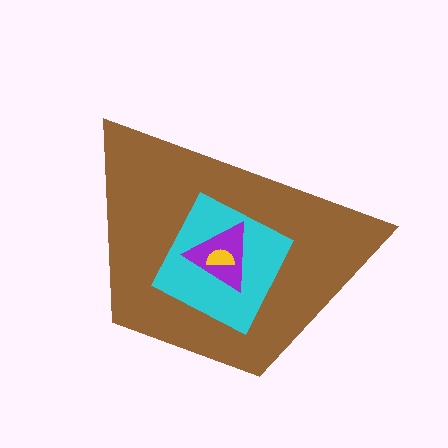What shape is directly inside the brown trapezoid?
The cyan diamond.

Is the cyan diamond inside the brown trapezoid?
Yes.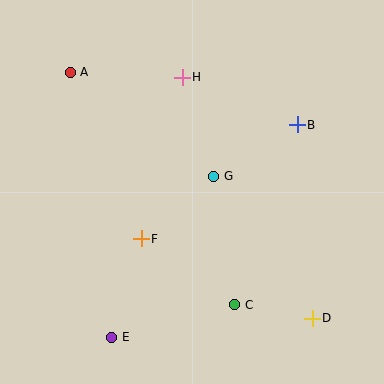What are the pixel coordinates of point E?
Point E is at (112, 337).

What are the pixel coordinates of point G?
Point G is at (214, 176).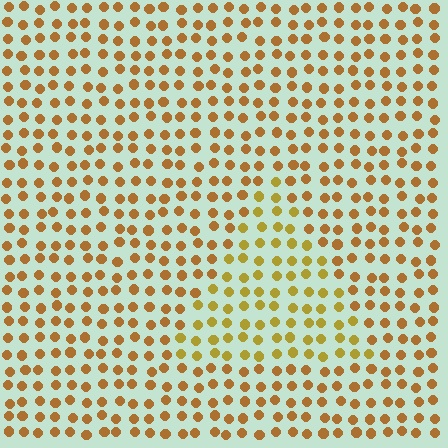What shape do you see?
I see a triangle.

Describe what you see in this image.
The image is filled with small brown elements in a uniform arrangement. A triangle-shaped region is visible where the elements are tinted to a slightly different hue, forming a subtle color boundary.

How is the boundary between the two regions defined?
The boundary is defined purely by a slight shift in hue (about 22 degrees). Spacing, size, and orientation are identical on both sides.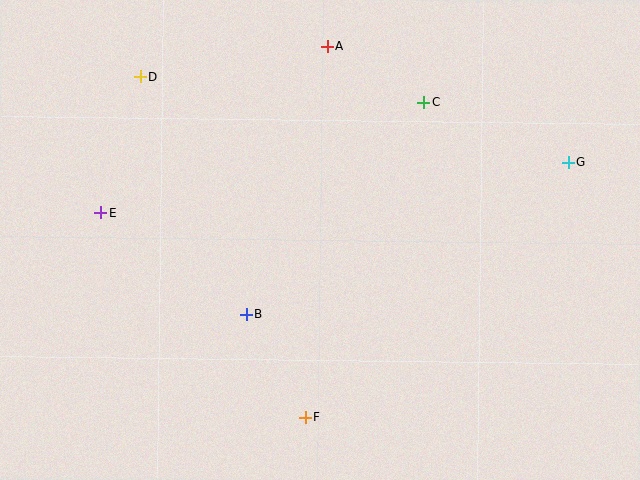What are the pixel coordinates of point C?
Point C is at (423, 103).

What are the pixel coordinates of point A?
Point A is at (328, 46).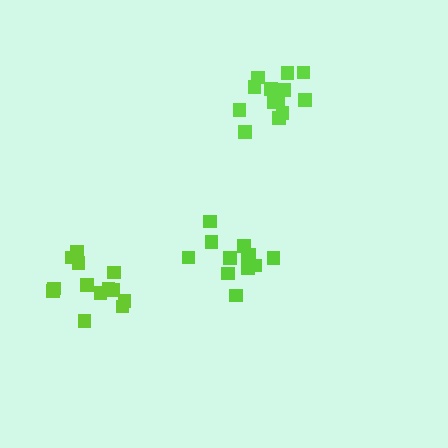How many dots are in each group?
Group 1: 12 dots, Group 2: 13 dots, Group 3: 14 dots (39 total).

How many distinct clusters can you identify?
There are 3 distinct clusters.